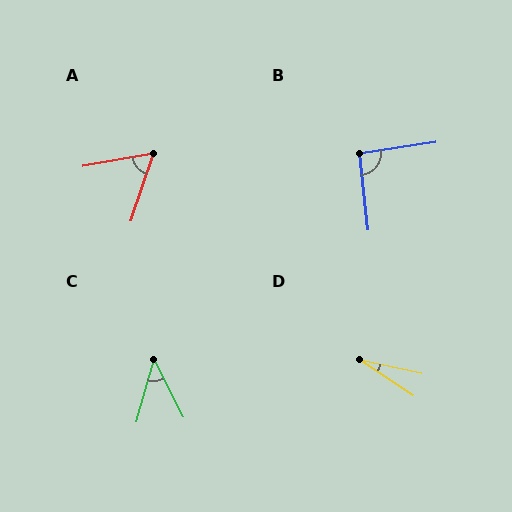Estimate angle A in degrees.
Approximately 61 degrees.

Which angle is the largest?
B, at approximately 92 degrees.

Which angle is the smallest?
D, at approximately 21 degrees.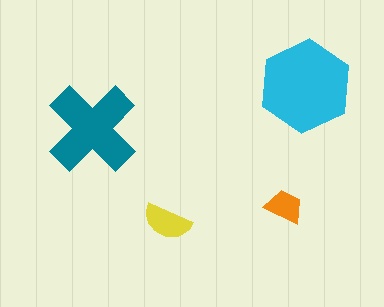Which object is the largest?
The cyan hexagon.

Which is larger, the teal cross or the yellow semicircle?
The teal cross.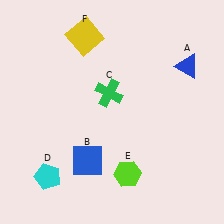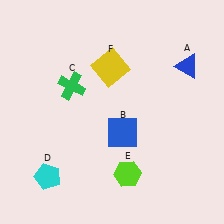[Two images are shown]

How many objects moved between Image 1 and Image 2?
3 objects moved between the two images.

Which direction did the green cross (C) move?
The green cross (C) moved left.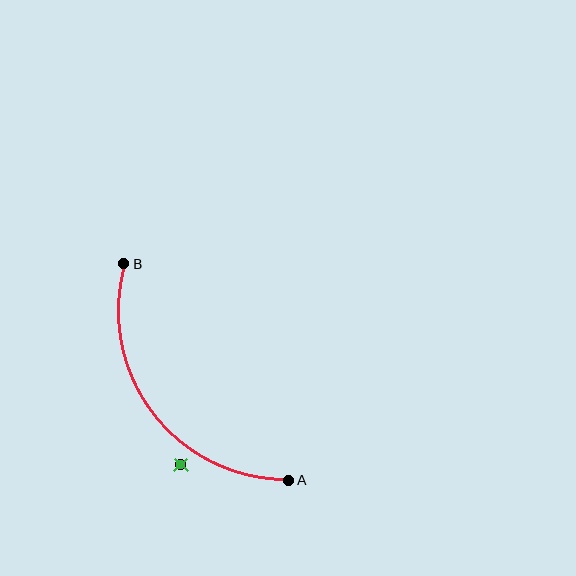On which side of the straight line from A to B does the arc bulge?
The arc bulges below and to the left of the straight line connecting A and B.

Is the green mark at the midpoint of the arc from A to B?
No — the green mark does not lie on the arc at all. It sits slightly outside the curve.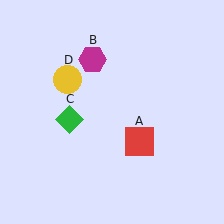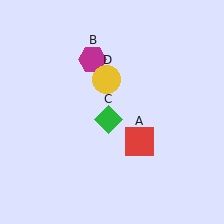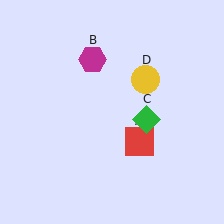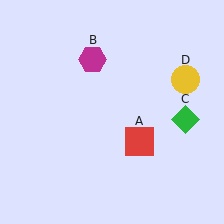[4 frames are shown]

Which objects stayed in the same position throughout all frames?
Red square (object A) and magenta hexagon (object B) remained stationary.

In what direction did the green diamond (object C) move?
The green diamond (object C) moved right.